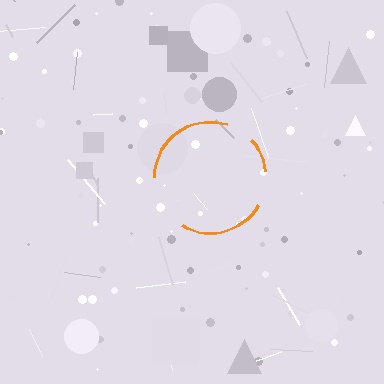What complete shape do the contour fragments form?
The contour fragments form a circle.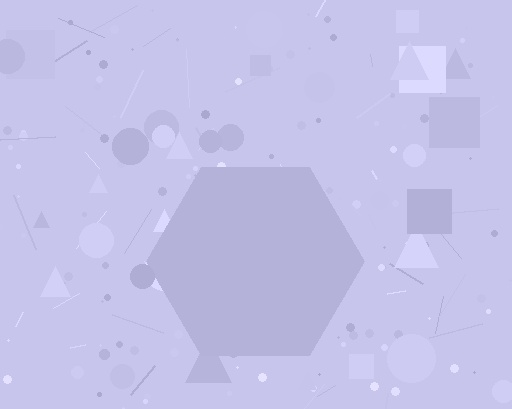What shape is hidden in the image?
A hexagon is hidden in the image.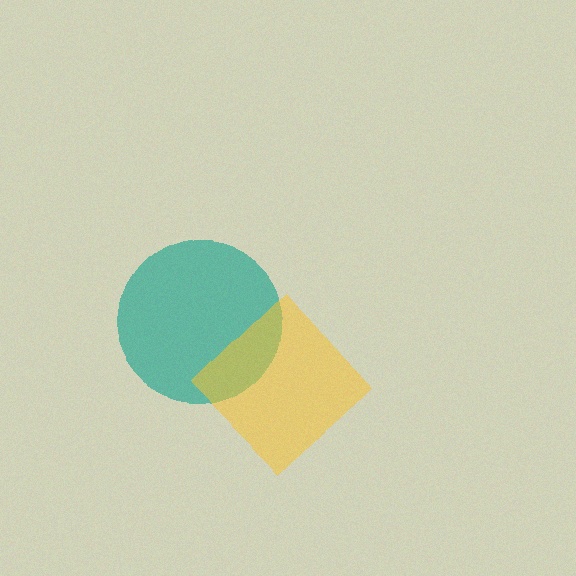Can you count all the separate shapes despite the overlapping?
Yes, there are 2 separate shapes.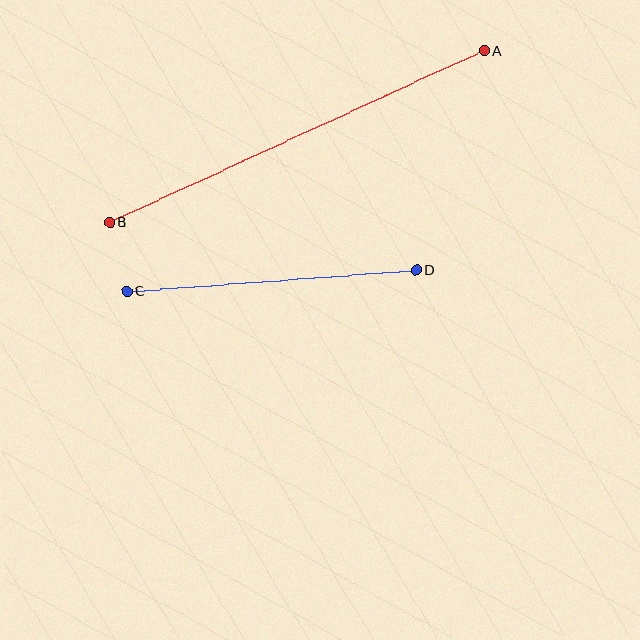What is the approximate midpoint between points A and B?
The midpoint is at approximately (297, 137) pixels.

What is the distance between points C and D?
The distance is approximately 290 pixels.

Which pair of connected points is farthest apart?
Points A and B are farthest apart.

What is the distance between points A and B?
The distance is approximately 412 pixels.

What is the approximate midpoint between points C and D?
The midpoint is at approximately (272, 281) pixels.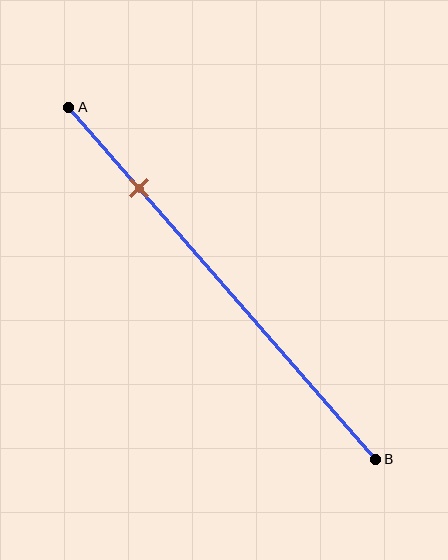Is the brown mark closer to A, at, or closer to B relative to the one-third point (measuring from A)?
The brown mark is closer to point A than the one-third point of segment AB.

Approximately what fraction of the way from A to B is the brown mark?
The brown mark is approximately 25% of the way from A to B.